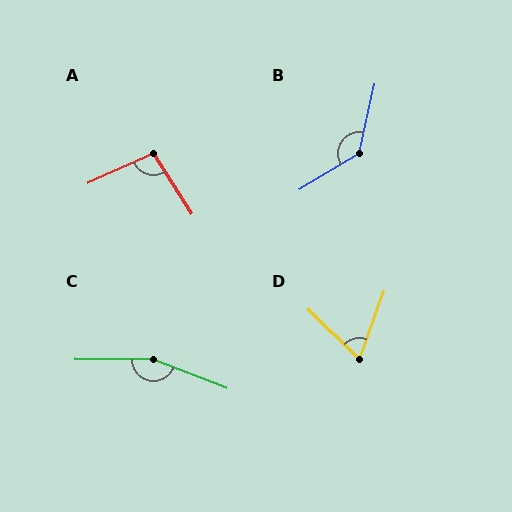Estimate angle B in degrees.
Approximately 134 degrees.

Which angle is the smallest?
D, at approximately 66 degrees.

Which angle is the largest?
C, at approximately 160 degrees.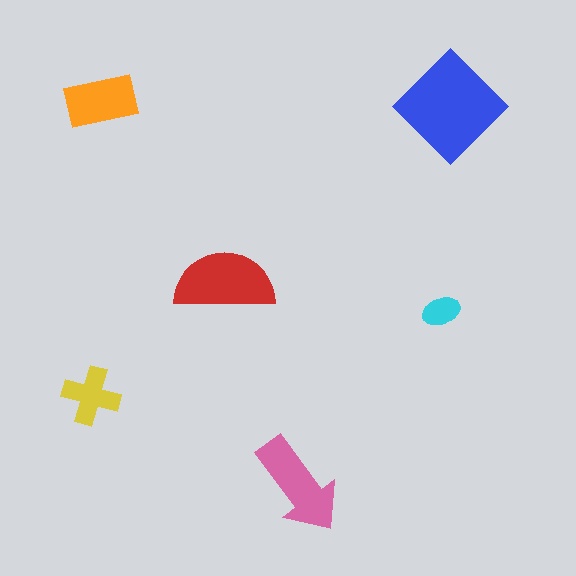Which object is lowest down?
The pink arrow is bottommost.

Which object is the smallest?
The cyan ellipse.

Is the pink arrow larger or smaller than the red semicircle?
Smaller.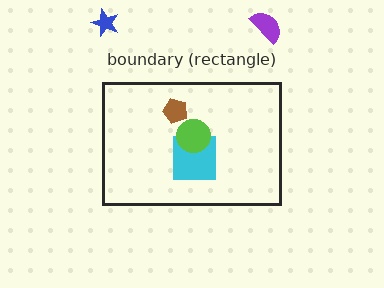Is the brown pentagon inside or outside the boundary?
Inside.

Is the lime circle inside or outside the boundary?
Inside.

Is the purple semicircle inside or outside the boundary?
Outside.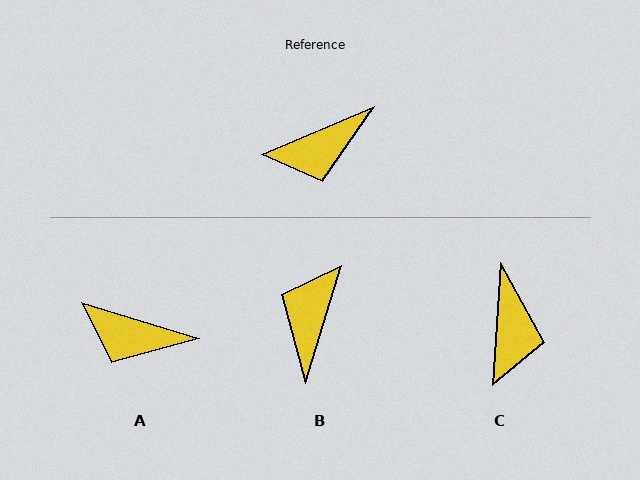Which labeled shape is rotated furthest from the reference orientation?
B, about 130 degrees away.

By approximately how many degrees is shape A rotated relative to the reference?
Approximately 40 degrees clockwise.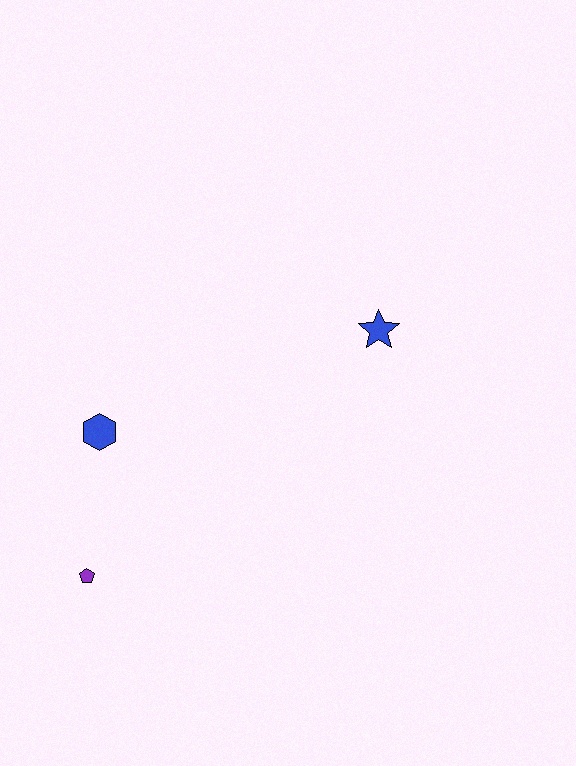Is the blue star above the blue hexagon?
Yes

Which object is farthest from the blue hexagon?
The blue star is farthest from the blue hexagon.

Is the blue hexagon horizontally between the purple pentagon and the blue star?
Yes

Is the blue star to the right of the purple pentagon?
Yes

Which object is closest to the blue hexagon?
The purple pentagon is closest to the blue hexagon.